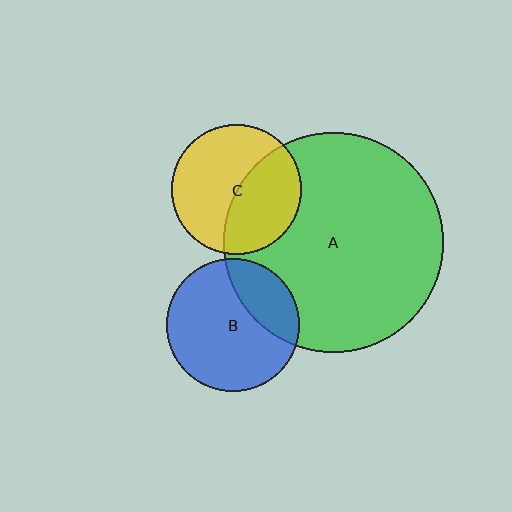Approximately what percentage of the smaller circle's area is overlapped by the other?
Approximately 25%.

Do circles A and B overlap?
Yes.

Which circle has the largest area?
Circle A (green).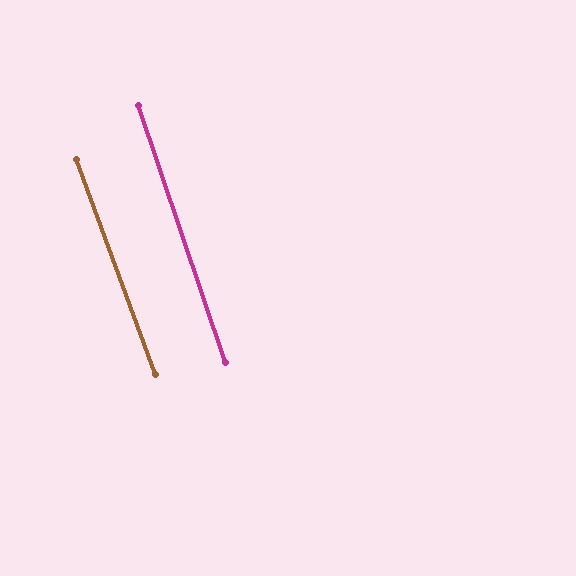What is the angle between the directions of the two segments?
Approximately 2 degrees.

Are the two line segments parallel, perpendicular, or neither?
Parallel — their directions differ by only 1.5°.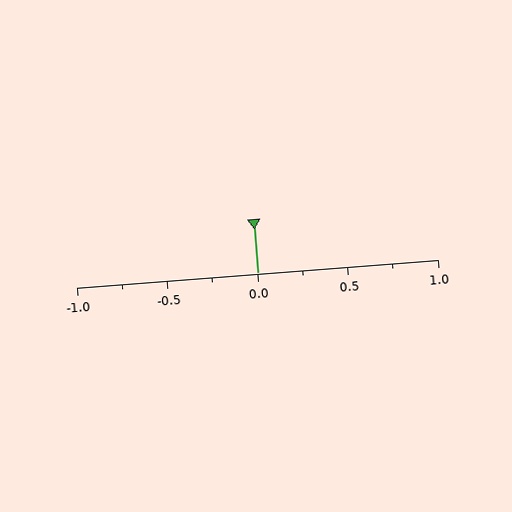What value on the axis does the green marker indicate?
The marker indicates approximately 0.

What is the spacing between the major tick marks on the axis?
The major ticks are spaced 0.5 apart.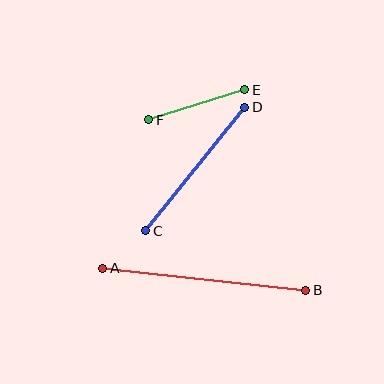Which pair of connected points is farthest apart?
Points A and B are farthest apart.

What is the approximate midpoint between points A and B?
The midpoint is at approximately (204, 279) pixels.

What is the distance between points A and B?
The distance is approximately 205 pixels.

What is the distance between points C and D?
The distance is approximately 158 pixels.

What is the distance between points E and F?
The distance is approximately 100 pixels.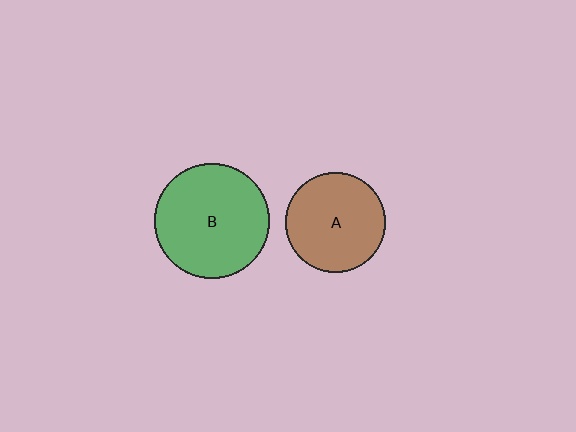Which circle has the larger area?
Circle B (green).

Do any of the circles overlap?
No, none of the circles overlap.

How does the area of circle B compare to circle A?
Approximately 1.3 times.